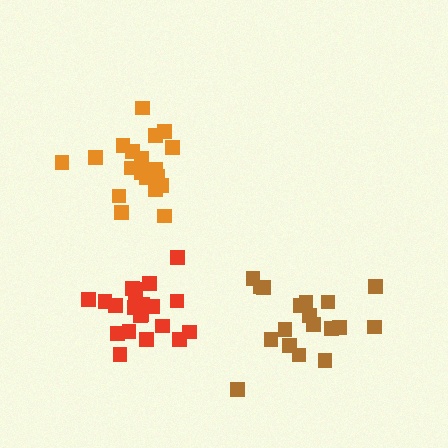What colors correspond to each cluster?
The clusters are colored: orange, brown, red.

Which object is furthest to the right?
The brown cluster is rightmost.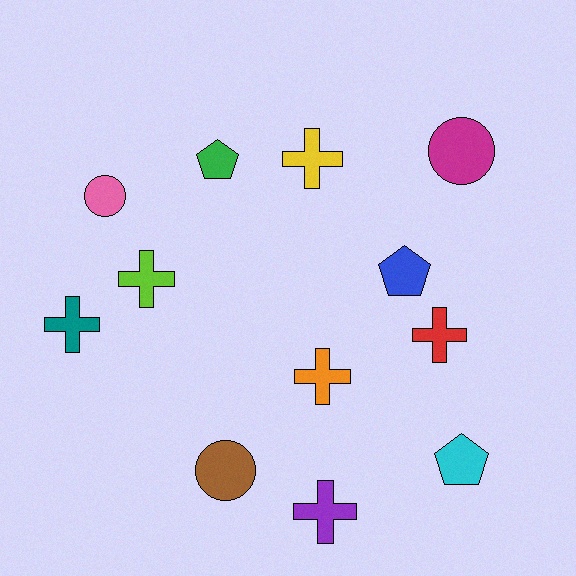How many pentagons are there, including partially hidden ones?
There are 3 pentagons.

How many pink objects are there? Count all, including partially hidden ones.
There is 1 pink object.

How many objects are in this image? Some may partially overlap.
There are 12 objects.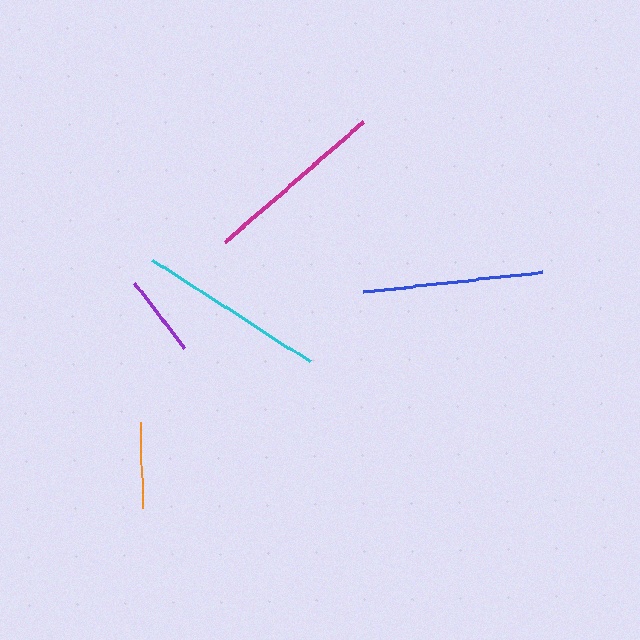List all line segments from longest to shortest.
From longest to shortest: cyan, magenta, blue, orange, purple.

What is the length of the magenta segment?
The magenta segment is approximately 183 pixels long.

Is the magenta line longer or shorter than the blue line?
The magenta line is longer than the blue line.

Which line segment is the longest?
The cyan line is the longest at approximately 187 pixels.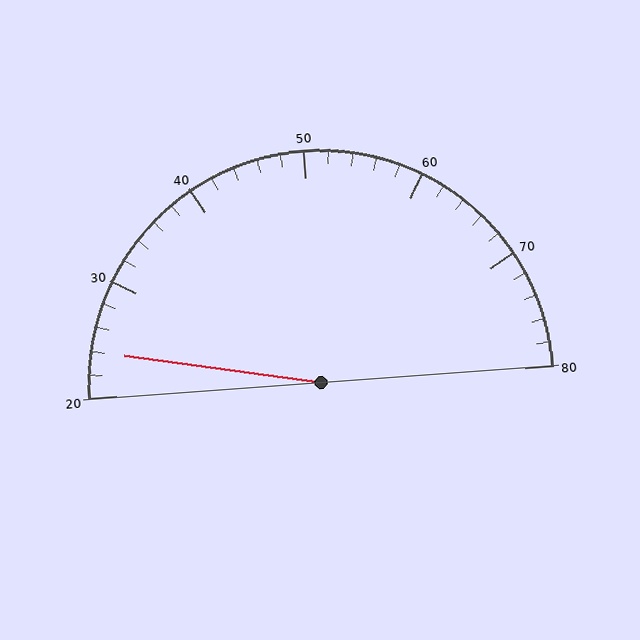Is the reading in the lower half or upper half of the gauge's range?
The reading is in the lower half of the range (20 to 80).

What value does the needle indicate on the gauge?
The needle indicates approximately 24.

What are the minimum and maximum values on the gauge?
The gauge ranges from 20 to 80.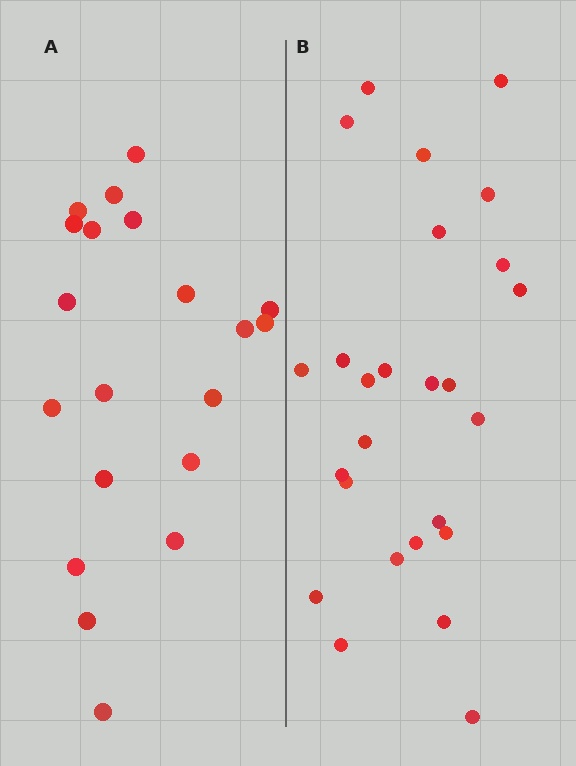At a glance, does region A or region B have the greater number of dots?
Region B (the right region) has more dots.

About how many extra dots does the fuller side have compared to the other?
Region B has about 6 more dots than region A.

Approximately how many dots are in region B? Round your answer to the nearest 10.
About 30 dots. (The exact count is 26, which rounds to 30.)